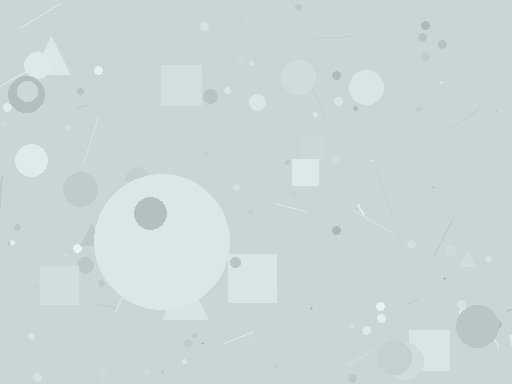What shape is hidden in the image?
A circle is hidden in the image.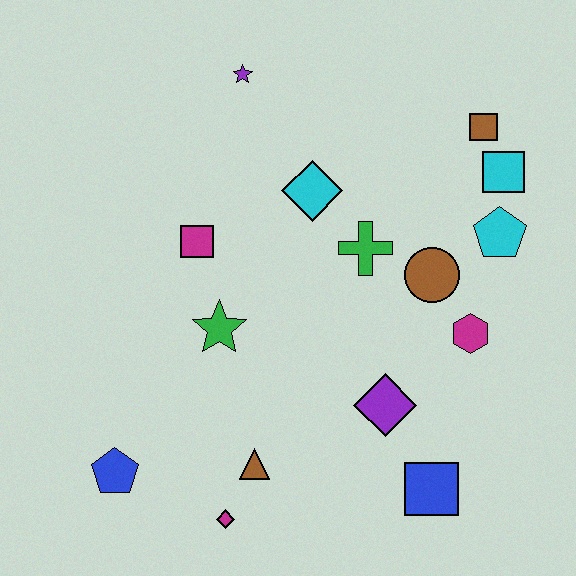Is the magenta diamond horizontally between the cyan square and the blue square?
No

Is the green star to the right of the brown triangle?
No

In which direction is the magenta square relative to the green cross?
The magenta square is to the left of the green cross.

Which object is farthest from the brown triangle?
The brown square is farthest from the brown triangle.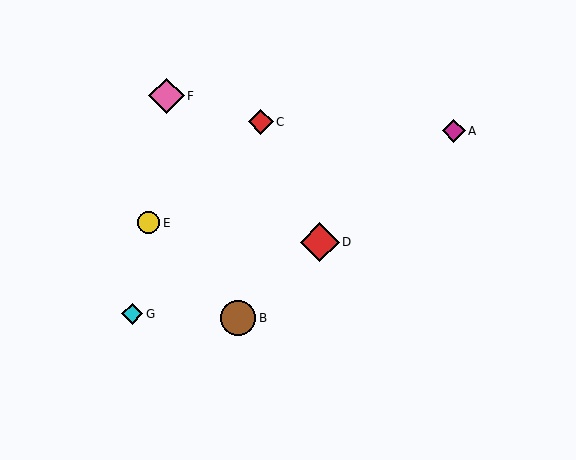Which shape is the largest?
The red diamond (labeled D) is the largest.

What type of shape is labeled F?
Shape F is a pink diamond.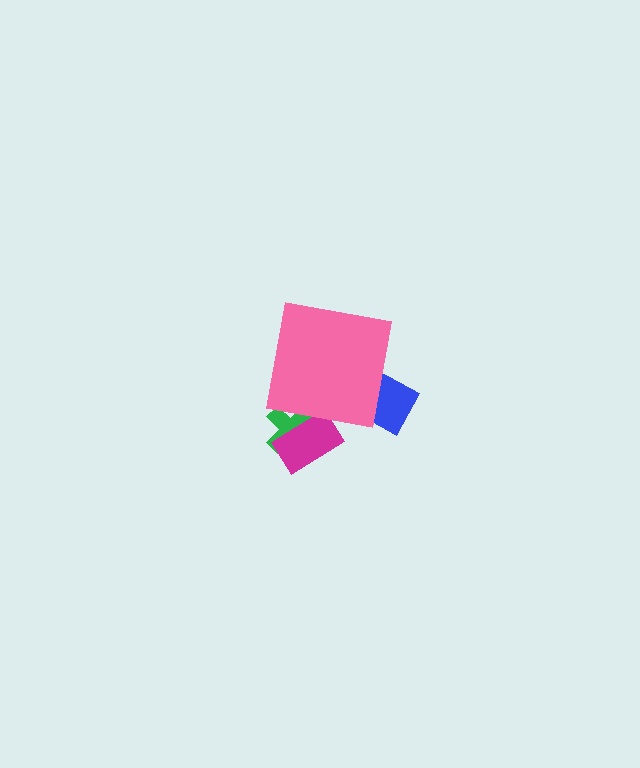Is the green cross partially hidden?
Yes, the green cross is partially hidden behind the pink square.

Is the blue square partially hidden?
Yes, the blue square is partially hidden behind the pink square.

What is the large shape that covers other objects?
A pink square.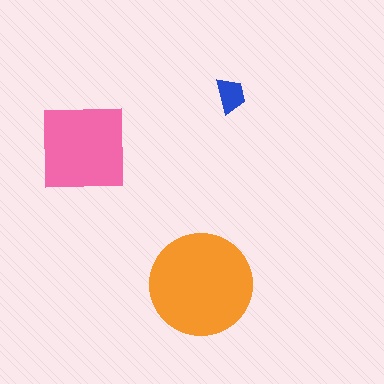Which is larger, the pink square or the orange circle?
The orange circle.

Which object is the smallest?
The blue trapezoid.